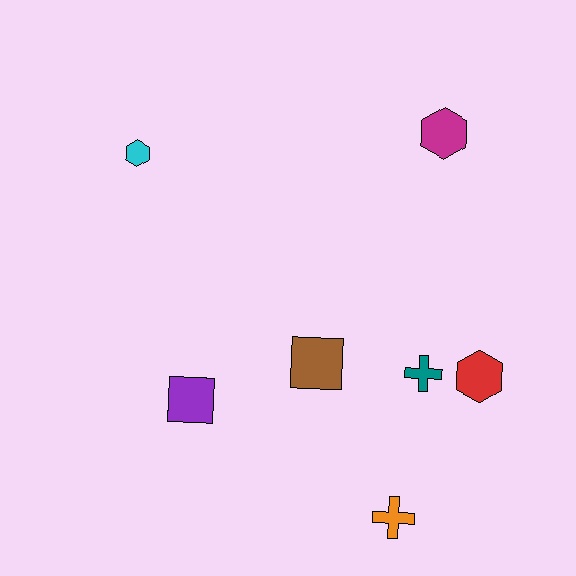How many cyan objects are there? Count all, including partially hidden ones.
There is 1 cyan object.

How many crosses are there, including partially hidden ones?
There are 2 crosses.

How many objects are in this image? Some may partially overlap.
There are 7 objects.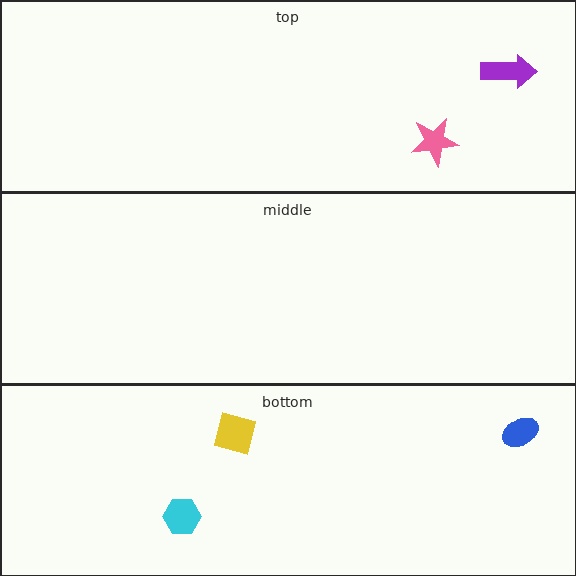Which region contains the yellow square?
The bottom region.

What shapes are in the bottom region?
The cyan hexagon, the blue ellipse, the yellow square.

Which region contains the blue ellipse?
The bottom region.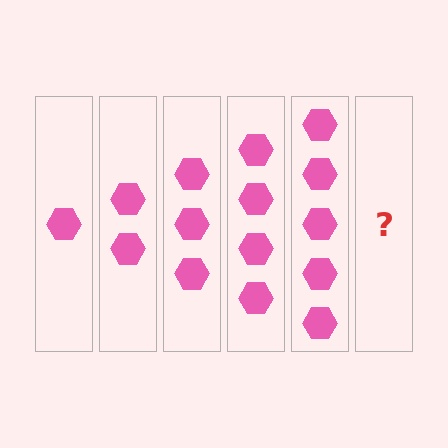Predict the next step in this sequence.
The next step is 6 hexagons.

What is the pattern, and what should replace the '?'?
The pattern is that each step adds one more hexagon. The '?' should be 6 hexagons.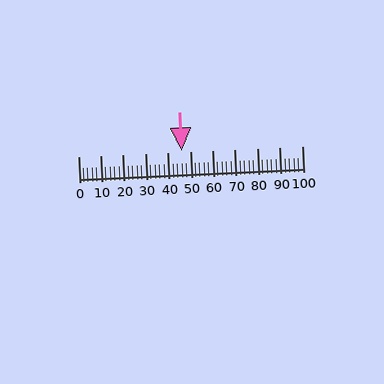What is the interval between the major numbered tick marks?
The major tick marks are spaced 10 units apart.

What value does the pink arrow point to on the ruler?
The pink arrow points to approximately 46.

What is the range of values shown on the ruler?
The ruler shows values from 0 to 100.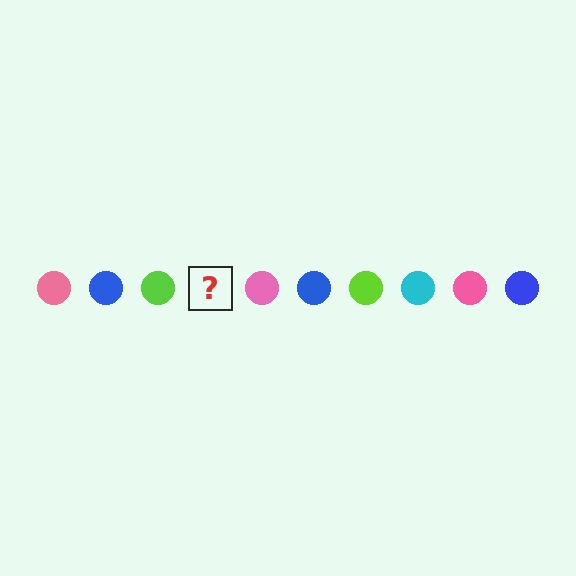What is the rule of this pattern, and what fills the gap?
The rule is that the pattern cycles through pink, blue, lime, cyan circles. The gap should be filled with a cyan circle.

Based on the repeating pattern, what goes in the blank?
The blank should be a cyan circle.